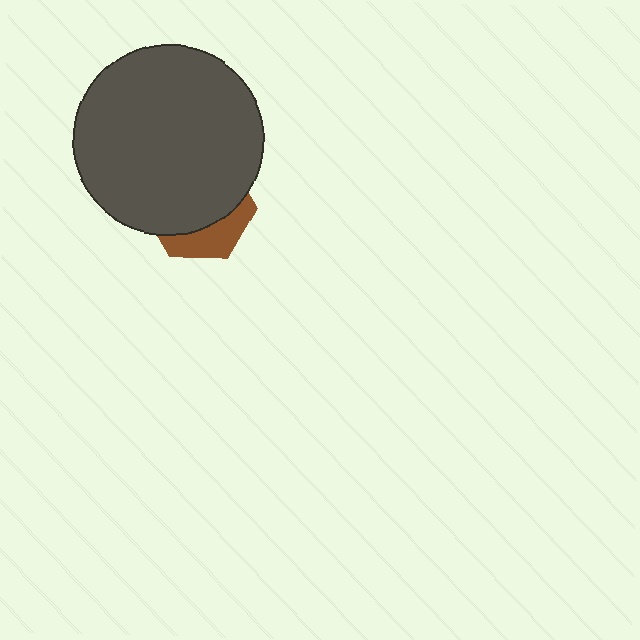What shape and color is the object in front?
The object in front is a dark gray circle.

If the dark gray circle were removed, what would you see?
You would see the complete brown hexagon.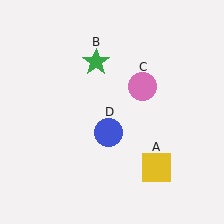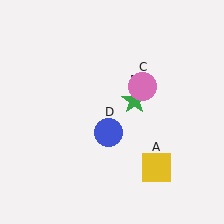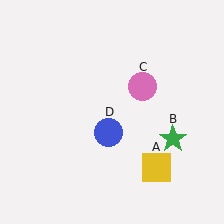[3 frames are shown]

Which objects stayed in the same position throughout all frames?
Yellow square (object A) and pink circle (object C) and blue circle (object D) remained stationary.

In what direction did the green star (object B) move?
The green star (object B) moved down and to the right.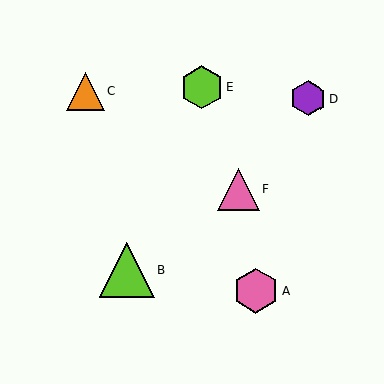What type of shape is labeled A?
Shape A is a pink hexagon.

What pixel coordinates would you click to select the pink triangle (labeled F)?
Click at (238, 190) to select the pink triangle F.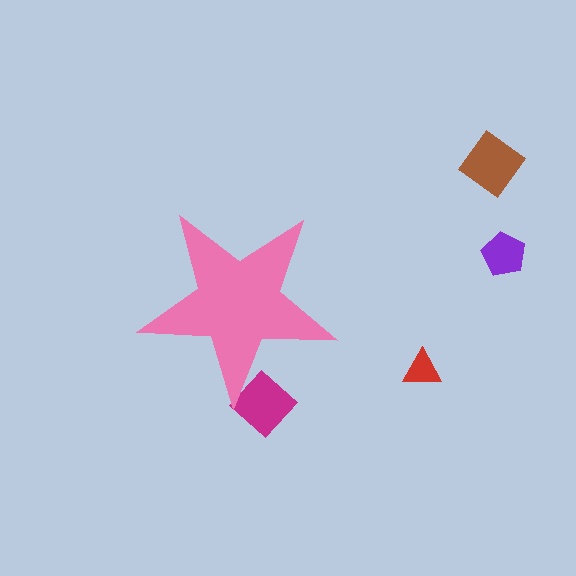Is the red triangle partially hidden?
No, the red triangle is fully visible.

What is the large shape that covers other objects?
A pink star.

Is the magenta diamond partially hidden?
Yes, the magenta diamond is partially hidden behind the pink star.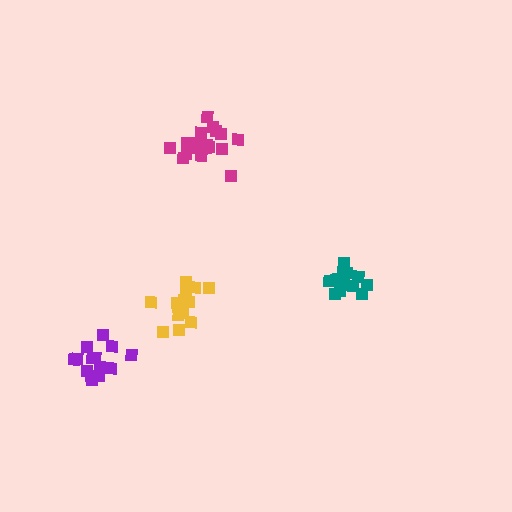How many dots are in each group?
Group 1: 13 dots, Group 2: 15 dots, Group 3: 15 dots, Group 4: 18 dots (61 total).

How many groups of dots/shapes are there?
There are 4 groups.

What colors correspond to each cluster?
The clusters are colored: teal, yellow, purple, magenta.